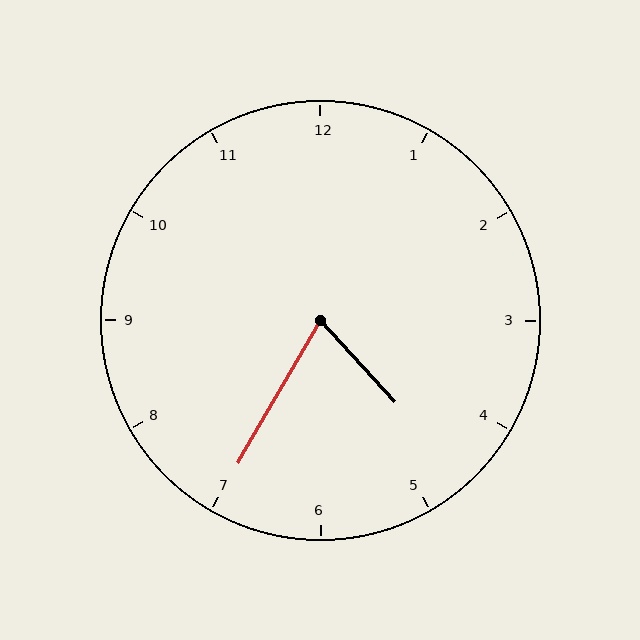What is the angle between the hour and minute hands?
Approximately 72 degrees.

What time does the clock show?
4:35.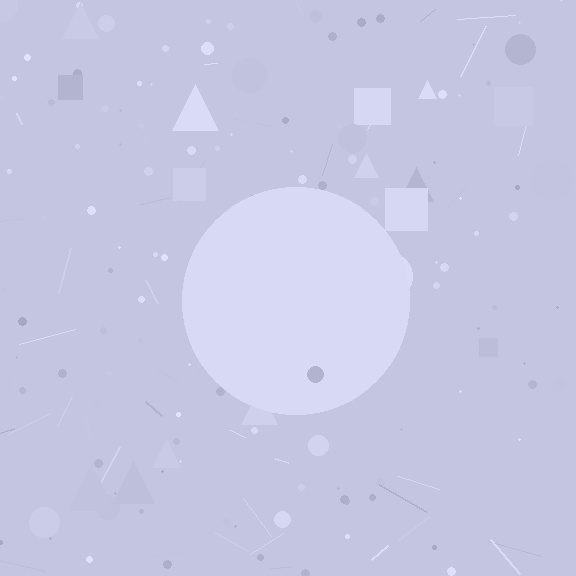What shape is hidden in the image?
A circle is hidden in the image.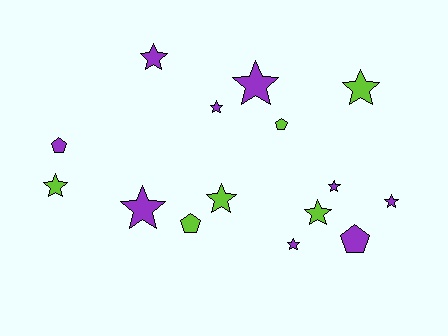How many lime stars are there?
There are 4 lime stars.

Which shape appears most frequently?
Star, with 11 objects.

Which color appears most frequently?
Purple, with 9 objects.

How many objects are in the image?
There are 15 objects.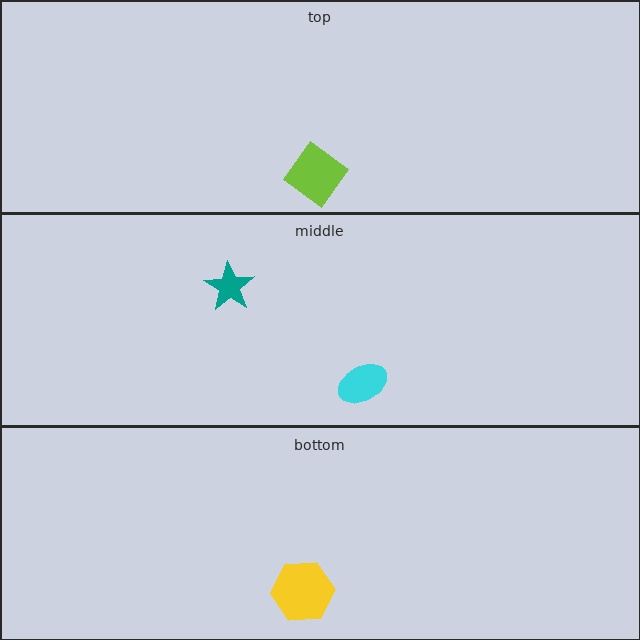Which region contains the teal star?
The middle region.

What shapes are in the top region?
The lime diamond.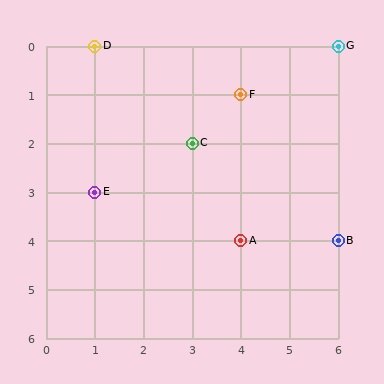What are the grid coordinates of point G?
Point G is at grid coordinates (6, 0).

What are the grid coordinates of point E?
Point E is at grid coordinates (1, 3).